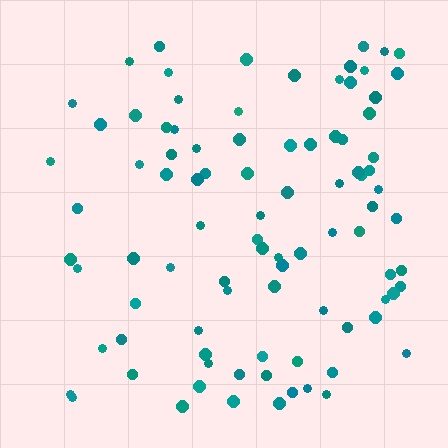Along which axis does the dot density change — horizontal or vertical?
Horizontal.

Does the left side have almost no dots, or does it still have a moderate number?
Still a moderate number, just noticeably fewer than the right.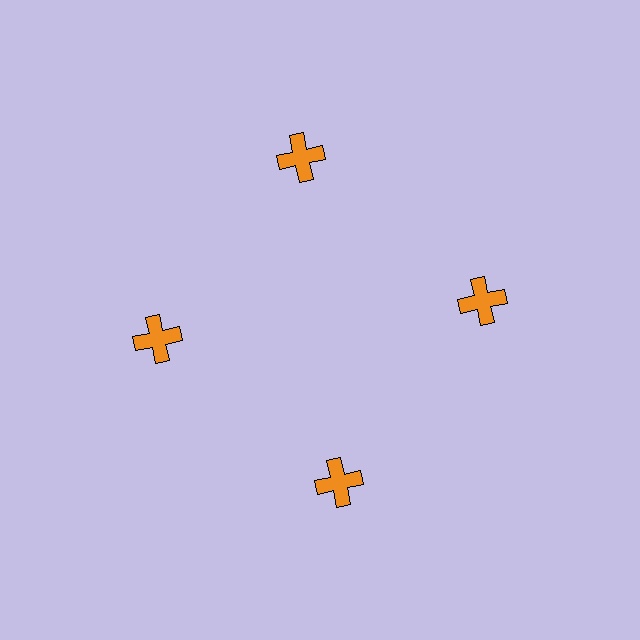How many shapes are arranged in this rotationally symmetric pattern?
There are 4 shapes, arranged in 4 groups of 1.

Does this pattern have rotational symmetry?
Yes, this pattern has 4-fold rotational symmetry. It looks the same after rotating 90 degrees around the center.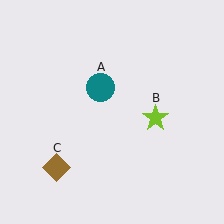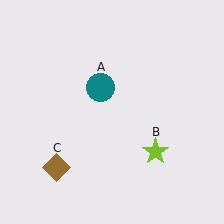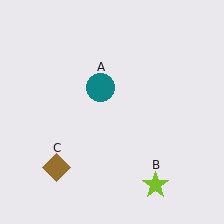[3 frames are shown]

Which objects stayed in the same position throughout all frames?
Teal circle (object A) and brown diamond (object C) remained stationary.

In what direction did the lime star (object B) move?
The lime star (object B) moved down.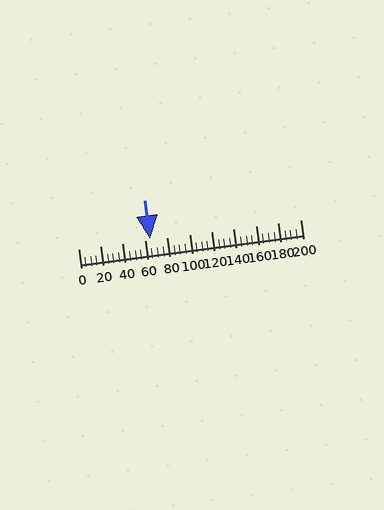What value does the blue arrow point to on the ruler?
The blue arrow points to approximately 65.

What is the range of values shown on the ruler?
The ruler shows values from 0 to 200.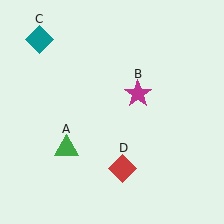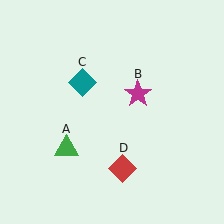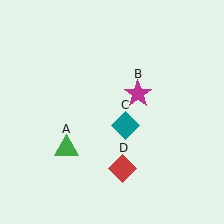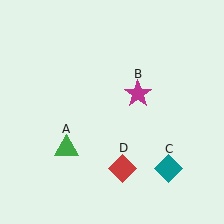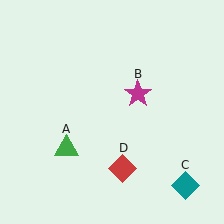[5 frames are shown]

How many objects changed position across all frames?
1 object changed position: teal diamond (object C).